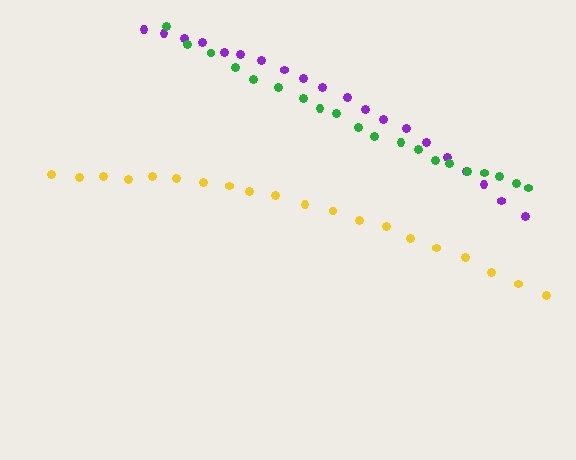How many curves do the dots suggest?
There are 3 distinct paths.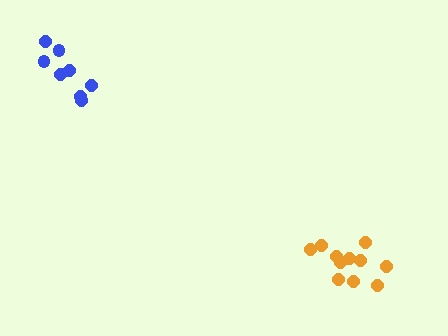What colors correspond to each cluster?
The clusters are colored: blue, orange.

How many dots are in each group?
Group 1: 8 dots, Group 2: 11 dots (19 total).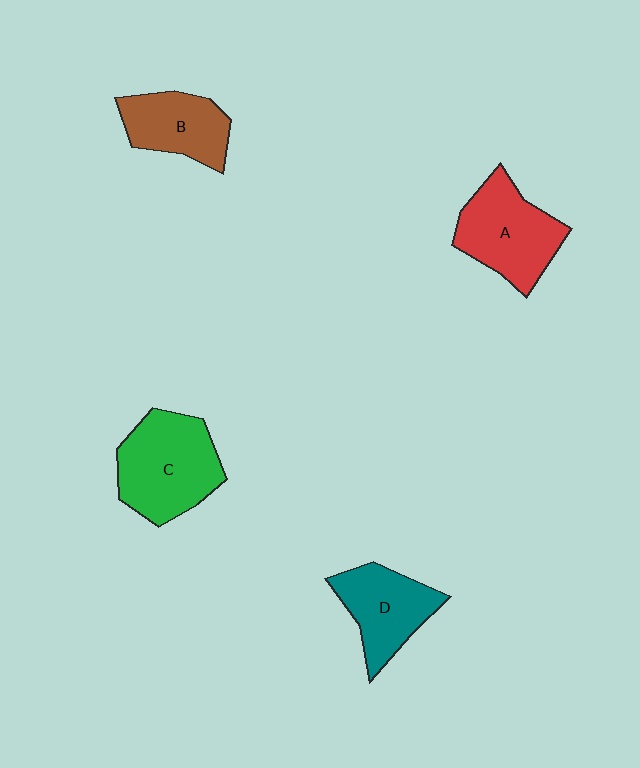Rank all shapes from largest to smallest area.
From largest to smallest: C (green), A (red), D (teal), B (brown).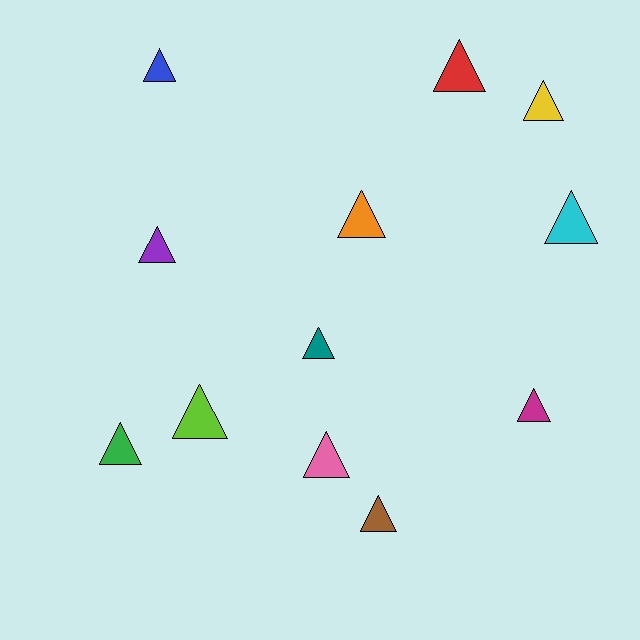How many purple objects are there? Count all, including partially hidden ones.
There is 1 purple object.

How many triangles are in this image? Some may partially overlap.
There are 12 triangles.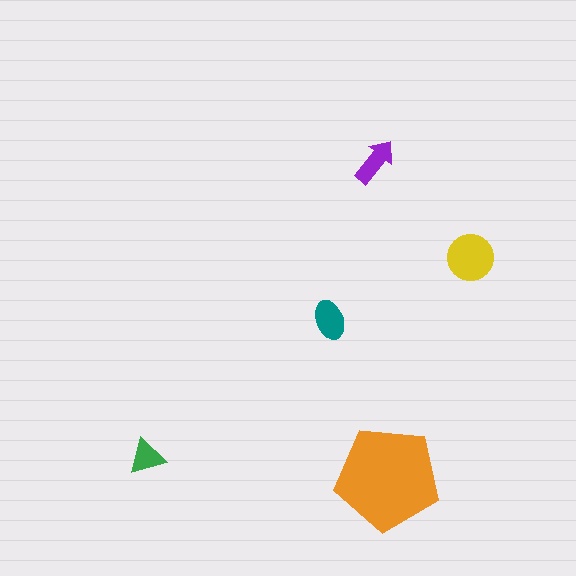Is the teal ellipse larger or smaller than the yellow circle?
Smaller.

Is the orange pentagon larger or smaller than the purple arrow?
Larger.